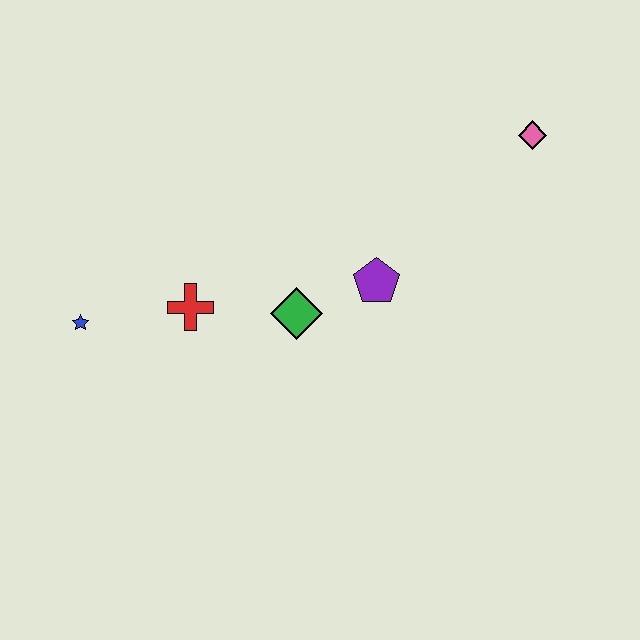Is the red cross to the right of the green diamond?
No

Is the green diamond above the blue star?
Yes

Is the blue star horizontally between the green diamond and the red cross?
No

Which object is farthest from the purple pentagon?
The blue star is farthest from the purple pentagon.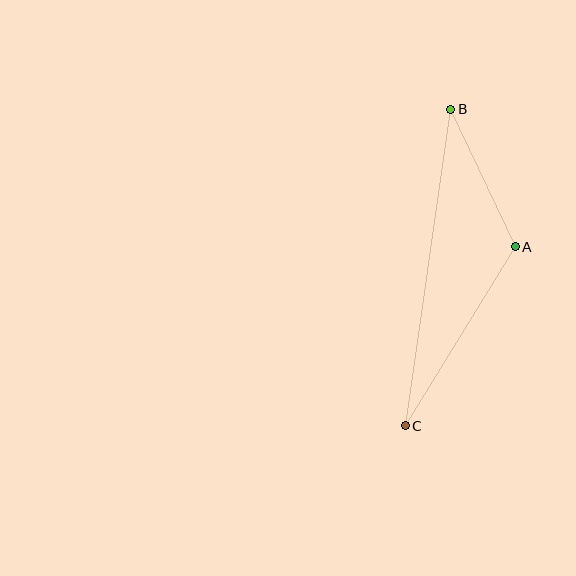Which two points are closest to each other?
Points A and B are closest to each other.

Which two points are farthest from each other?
Points B and C are farthest from each other.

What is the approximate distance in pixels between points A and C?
The distance between A and C is approximately 210 pixels.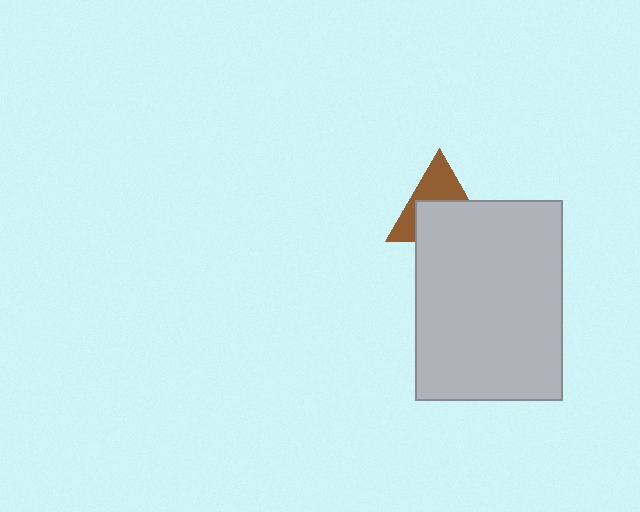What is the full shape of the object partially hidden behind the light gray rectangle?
The partially hidden object is a brown triangle.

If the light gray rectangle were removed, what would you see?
You would see the complete brown triangle.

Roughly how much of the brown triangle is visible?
About half of it is visible (roughly 46%).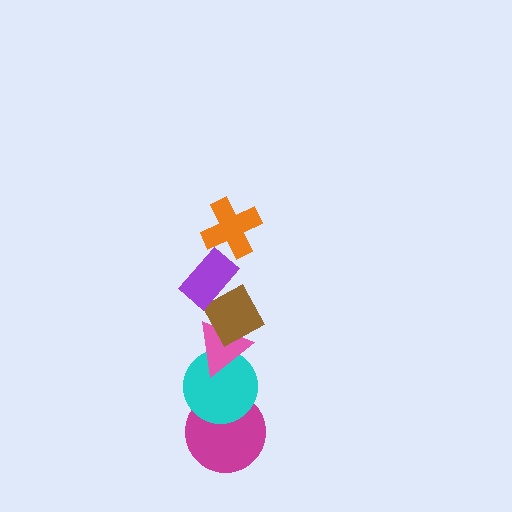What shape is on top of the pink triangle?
The brown diamond is on top of the pink triangle.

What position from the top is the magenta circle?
The magenta circle is 6th from the top.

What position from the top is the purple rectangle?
The purple rectangle is 2nd from the top.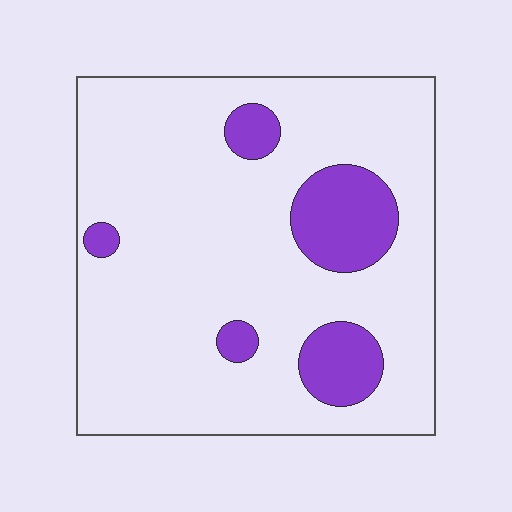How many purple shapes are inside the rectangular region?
5.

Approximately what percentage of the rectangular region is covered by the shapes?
Approximately 15%.